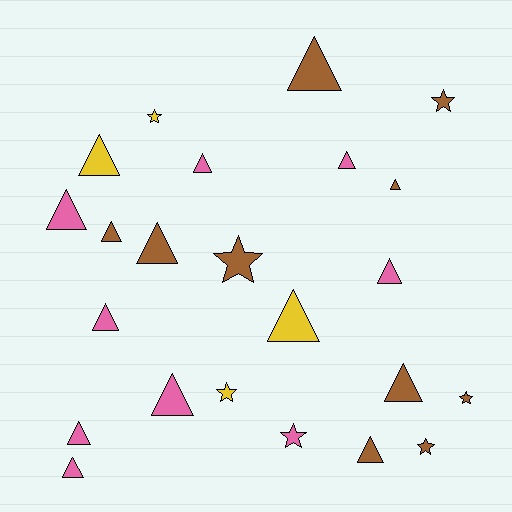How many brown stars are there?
There are 4 brown stars.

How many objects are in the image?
There are 23 objects.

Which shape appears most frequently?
Triangle, with 16 objects.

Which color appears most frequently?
Brown, with 10 objects.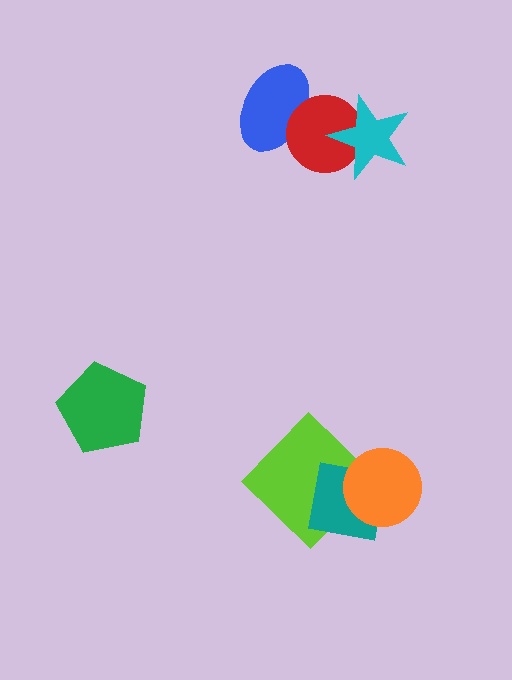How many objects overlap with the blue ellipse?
1 object overlaps with the blue ellipse.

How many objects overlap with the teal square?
2 objects overlap with the teal square.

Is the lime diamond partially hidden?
Yes, it is partially covered by another shape.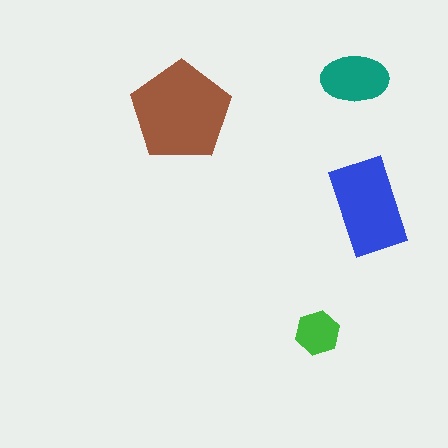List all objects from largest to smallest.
The brown pentagon, the blue rectangle, the teal ellipse, the green hexagon.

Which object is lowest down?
The green hexagon is bottommost.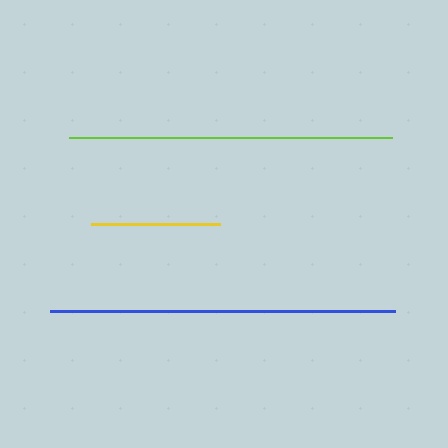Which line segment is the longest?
The blue line is the longest at approximately 345 pixels.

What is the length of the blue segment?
The blue segment is approximately 345 pixels long.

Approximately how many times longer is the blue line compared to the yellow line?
The blue line is approximately 2.7 times the length of the yellow line.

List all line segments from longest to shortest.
From longest to shortest: blue, lime, yellow.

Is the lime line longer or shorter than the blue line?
The blue line is longer than the lime line.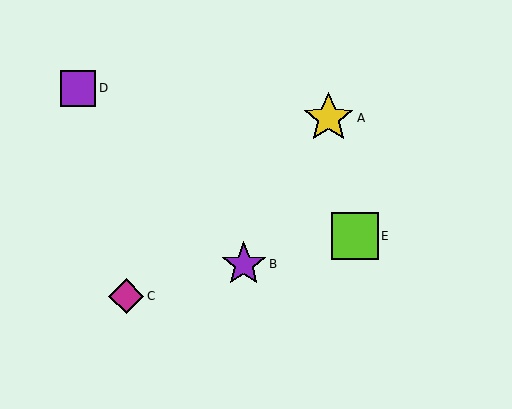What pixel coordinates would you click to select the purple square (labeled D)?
Click at (78, 88) to select the purple square D.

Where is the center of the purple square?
The center of the purple square is at (78, 88).